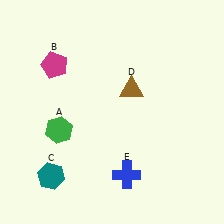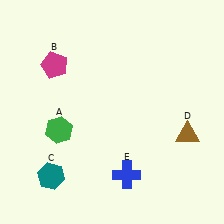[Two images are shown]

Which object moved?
The brown triangle (D) moved right.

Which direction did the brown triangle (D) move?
The brown triangle (D) moved right.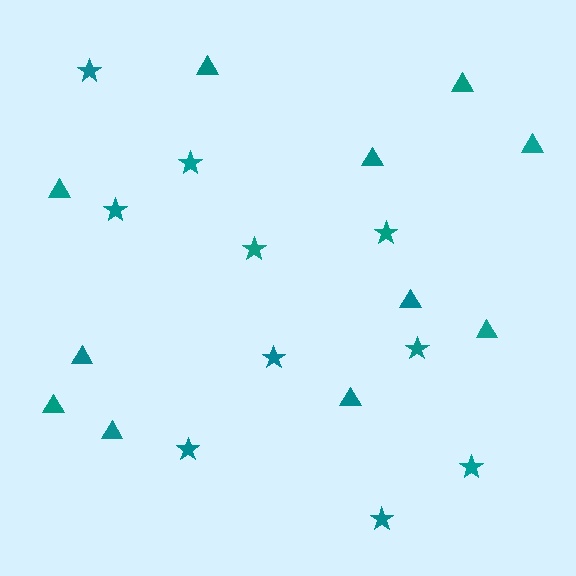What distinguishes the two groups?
There are 2 groups: one group of triangles (11) and one group of stars (10).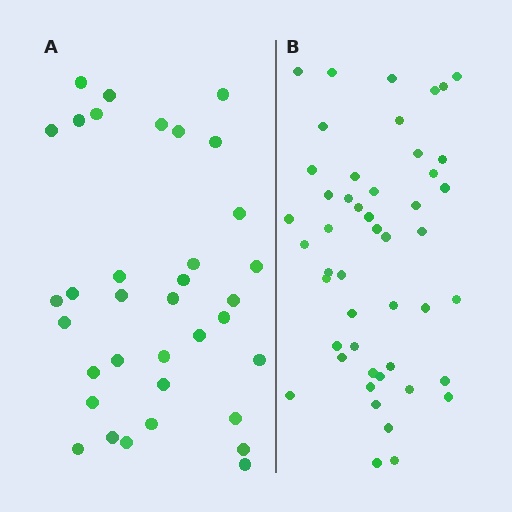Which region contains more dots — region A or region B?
Region B (the right region) has more dots.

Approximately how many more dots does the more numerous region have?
Region B has approximately 15 more dots than region A.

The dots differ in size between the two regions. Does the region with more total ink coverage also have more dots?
No. Region A has more total ink coverage because its dots are larger, but region B actually contains more individual dots. Total area can be misleading — the number of items is what matters here.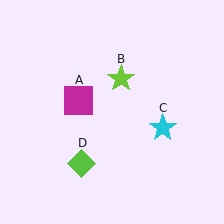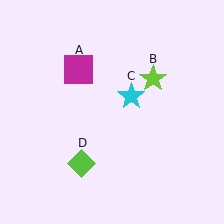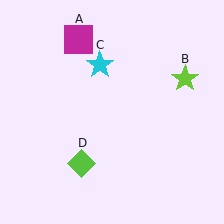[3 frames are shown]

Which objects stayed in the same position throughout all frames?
Lime diamond (object D) remained stationary.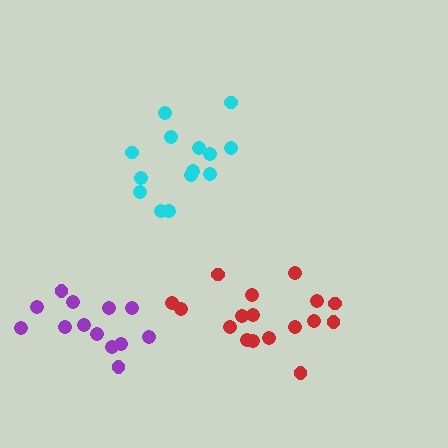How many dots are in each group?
Group 1: 17 dots, Group 2: 14 dots, Group 3: 13 dots (44 total).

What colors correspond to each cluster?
The clusters are colored: red, cyan, purple.